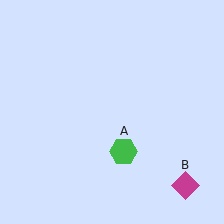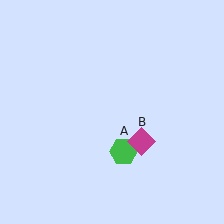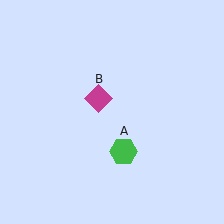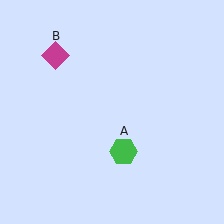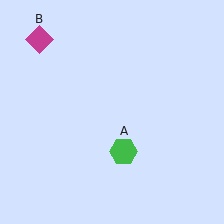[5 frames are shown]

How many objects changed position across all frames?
1 object changed position: magenta diamond (object B).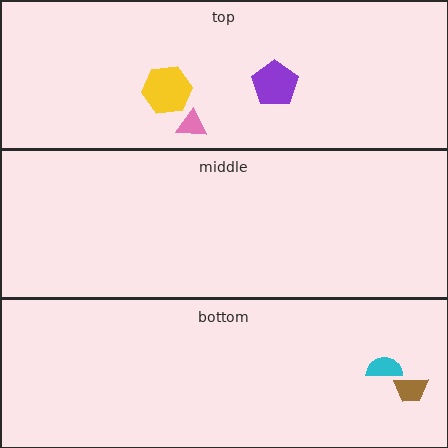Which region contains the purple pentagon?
The top region.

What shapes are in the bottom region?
The cyan semicircle, the brown trapezoid.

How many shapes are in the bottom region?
2.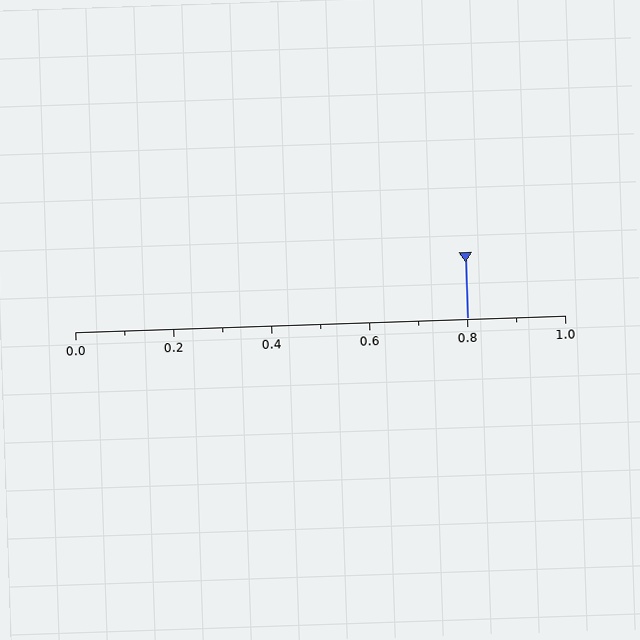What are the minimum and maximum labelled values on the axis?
The axis runs from 0.0 to 1.0.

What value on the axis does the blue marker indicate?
The marker indicates approximately 0.8.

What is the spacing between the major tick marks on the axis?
The major ticks are spaced 0.2 apart.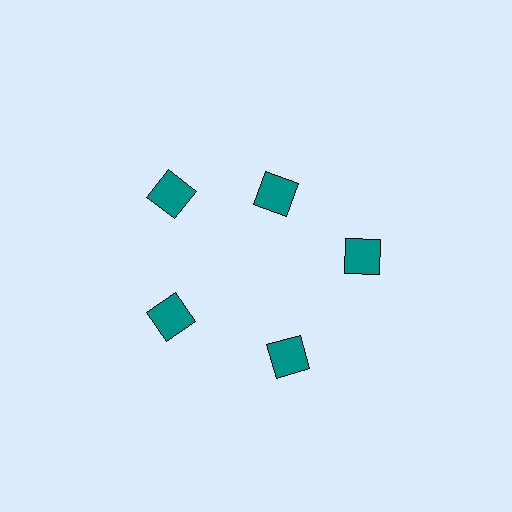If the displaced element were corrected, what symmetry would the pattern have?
It would have 5-fold rotational symmetry — the pattern would map onto itself every 72 degrees.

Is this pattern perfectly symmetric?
No. The 5 teal squares are arranged in a ring, but one element near the 1 o'clock position is pulled inward toward the center, breaking the 5-fold rotational symmetry.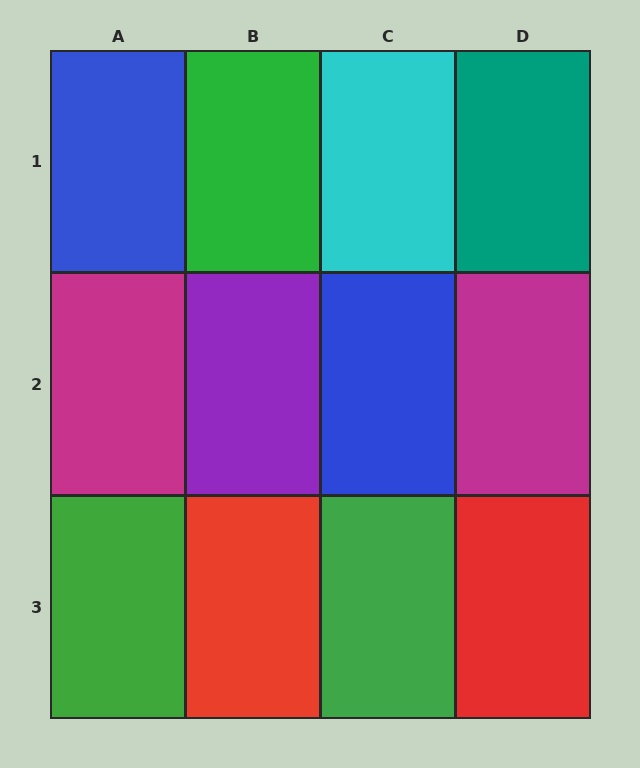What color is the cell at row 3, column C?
Green.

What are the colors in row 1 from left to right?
Blue, green, cyan, teal.